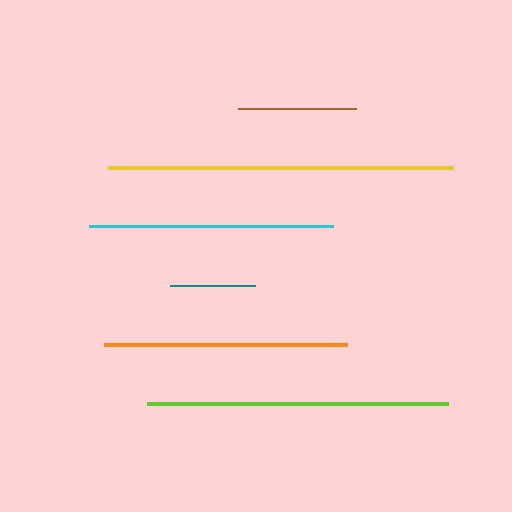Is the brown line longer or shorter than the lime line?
The lime line is longer than the brown line.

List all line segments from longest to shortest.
From longest to shortest: yellow, lime, cyan, orange, brown, teal.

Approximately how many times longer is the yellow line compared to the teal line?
The yellow line is approximately 4.1 times the length of the teal line.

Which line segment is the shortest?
The teal line is the shortest at approximately 85 pixels.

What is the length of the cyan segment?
The cyan segment is approximately 244 pixels long.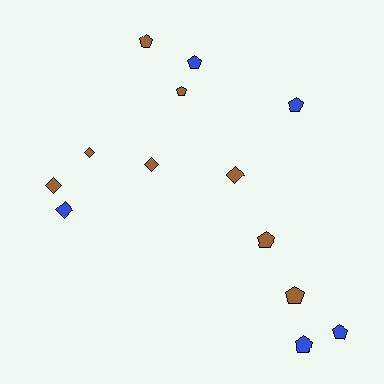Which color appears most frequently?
Brown, with 8 objects.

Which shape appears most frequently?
Pentagon, with 8 objects.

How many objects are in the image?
There are 13 objects.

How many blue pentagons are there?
There are 4 blue pentagons.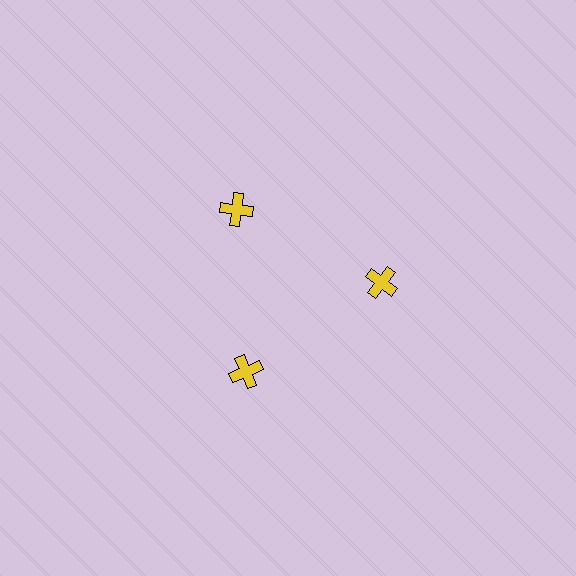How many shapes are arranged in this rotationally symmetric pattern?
There are 3 shapes, arranged in 3 groups of 1.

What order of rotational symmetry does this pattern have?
This pattern has 3-fold rotational symmetry.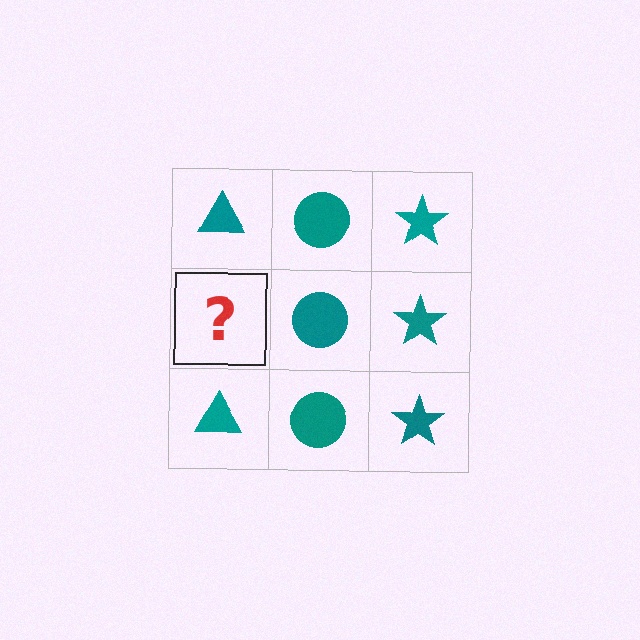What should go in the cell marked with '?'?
The missing cell should contain a teal triangle.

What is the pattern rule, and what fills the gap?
The rule is that each column has a consistent shape. The gap should be filled with a teal triangle.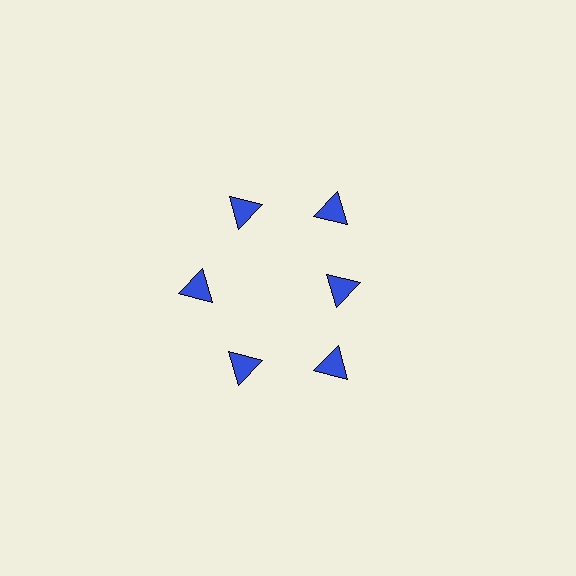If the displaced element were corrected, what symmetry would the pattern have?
It would have 6-fold rotational symmetry — the pattern would map onto itself every 60 degrees.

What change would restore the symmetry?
The symmetry would be restored by moving it outward, back onto the ring so that all 6 triangles sit at equal angles and equal distance from the center.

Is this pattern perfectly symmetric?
No. The 6 blue triangles are arranged in a ring, but one element near the 3 o'clock position is pulled inward toward the center, breaking the 6-fold rotational symmetry.